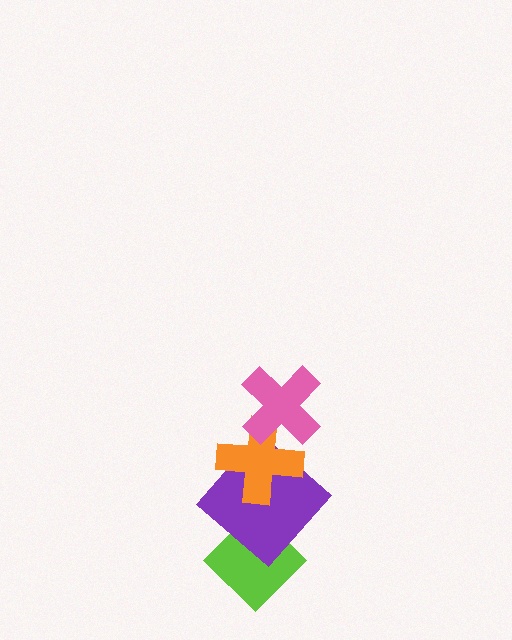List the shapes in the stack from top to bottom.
From top to bottom: the pink cross, the orange cross, the purple diamond, the lime diamond.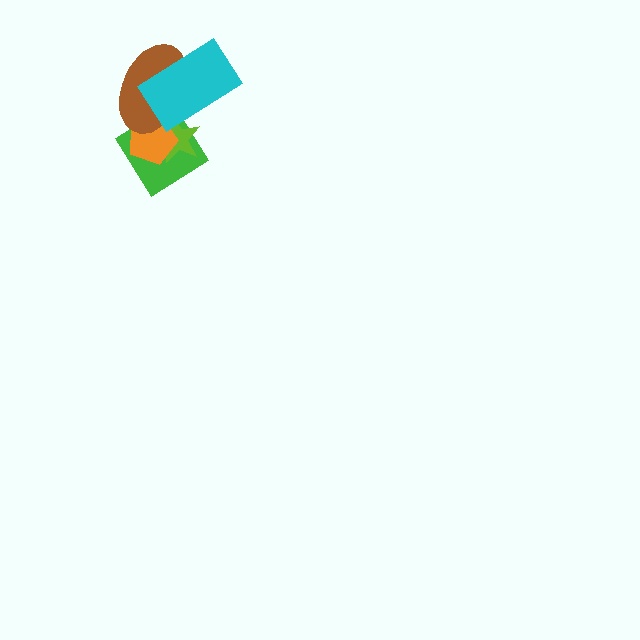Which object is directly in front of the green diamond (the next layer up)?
The lime star is directly in front of the green diamond.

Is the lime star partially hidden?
Yes, it is partially covered by another shape.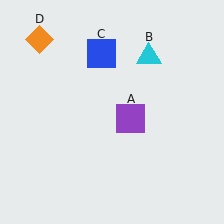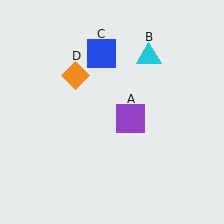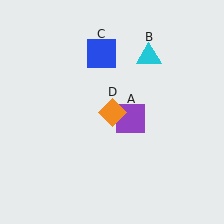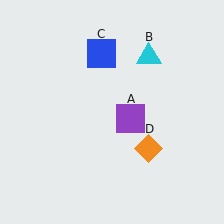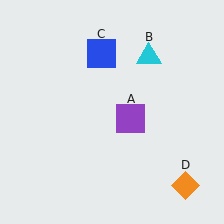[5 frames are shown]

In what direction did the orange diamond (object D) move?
The orange diamond (object D) moved down and to the right.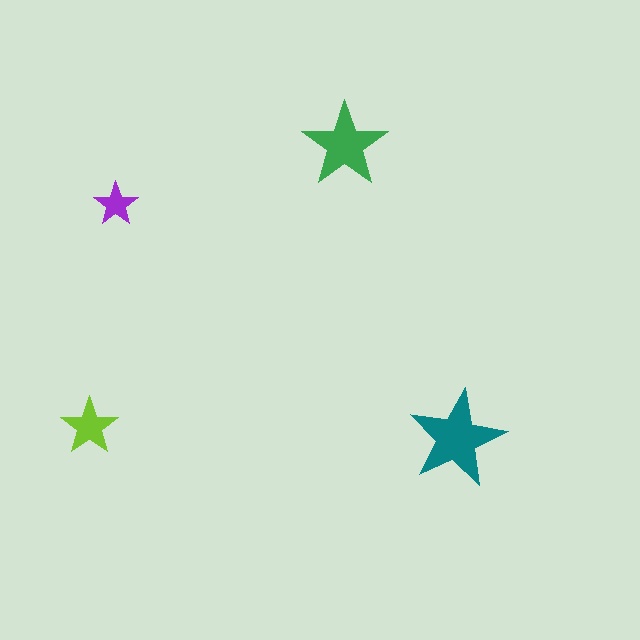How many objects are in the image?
There are 4 objects in the image.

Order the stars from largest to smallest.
the teal one, the green one, the lime one, the purple one.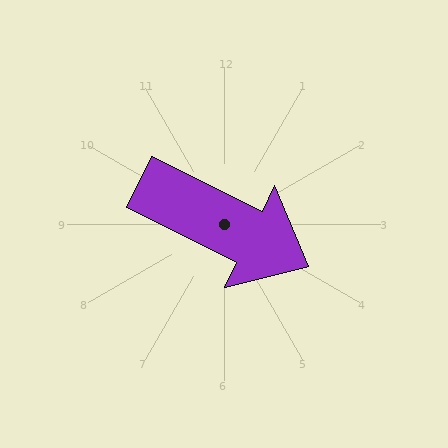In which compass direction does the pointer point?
Southeast.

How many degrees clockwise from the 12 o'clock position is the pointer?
Approximately 116 degrees.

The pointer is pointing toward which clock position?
Roughly 4 o'clock.